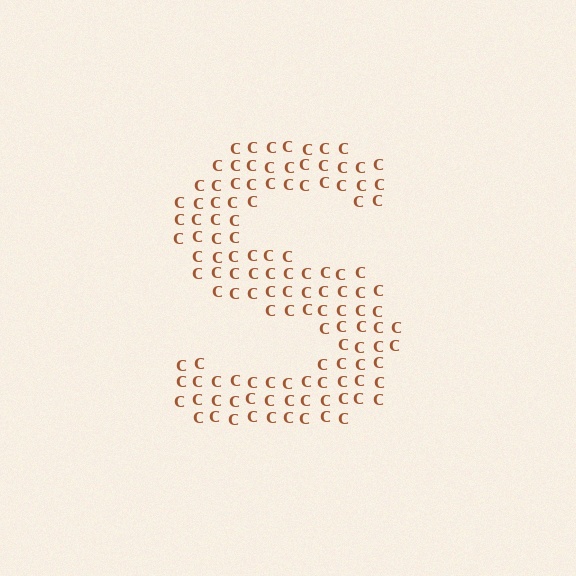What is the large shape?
The large shape is the letter S.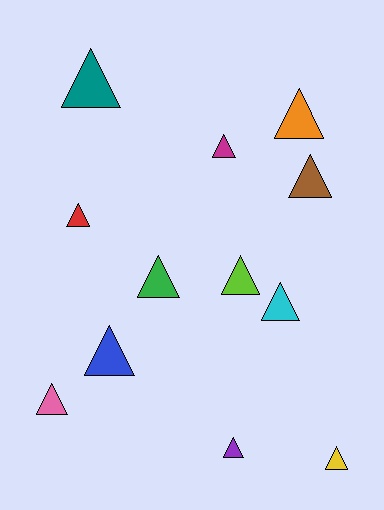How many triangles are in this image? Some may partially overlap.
There are 12 triangles.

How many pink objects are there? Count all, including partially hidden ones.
There is 1 pink object.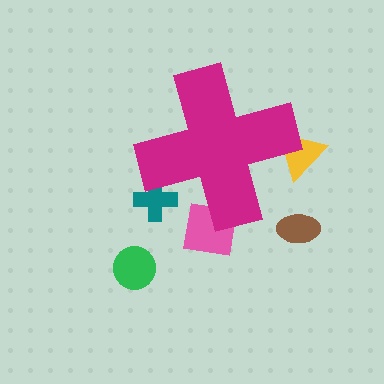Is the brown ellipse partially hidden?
No, the brown ellipse is fully visible.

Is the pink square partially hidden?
Yes, the pink square is partially hidden behind the magenta cross.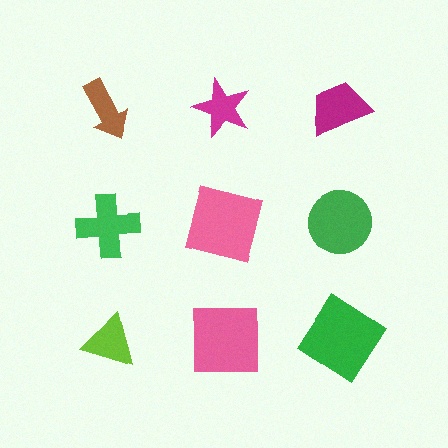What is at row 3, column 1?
A lime triangle.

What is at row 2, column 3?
A green circle.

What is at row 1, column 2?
A magenta star.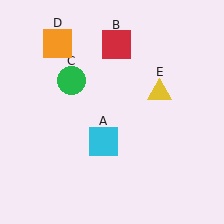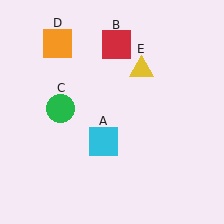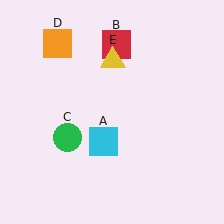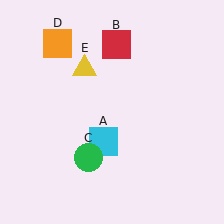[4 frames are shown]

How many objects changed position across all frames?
2 objects changed position: green circle (object C), yellow triangle (object E).